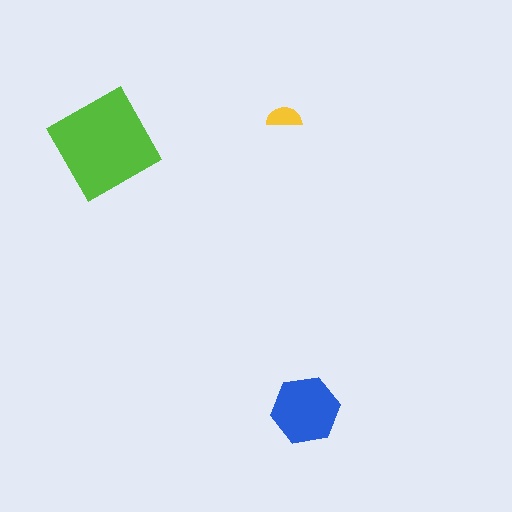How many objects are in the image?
There are 3 objects in the image.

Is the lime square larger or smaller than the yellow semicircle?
Larger.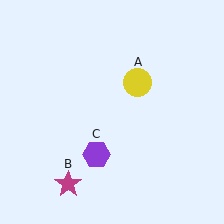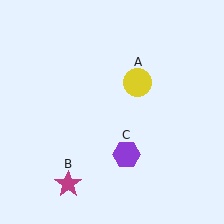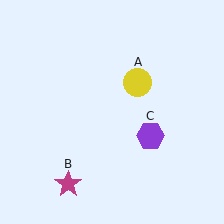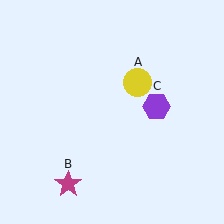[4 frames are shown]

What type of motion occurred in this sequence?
The purple hexagon (object C) rotated counterclockwise around the center of the scene.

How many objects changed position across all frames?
1 object changed position: purple hexagon (object C).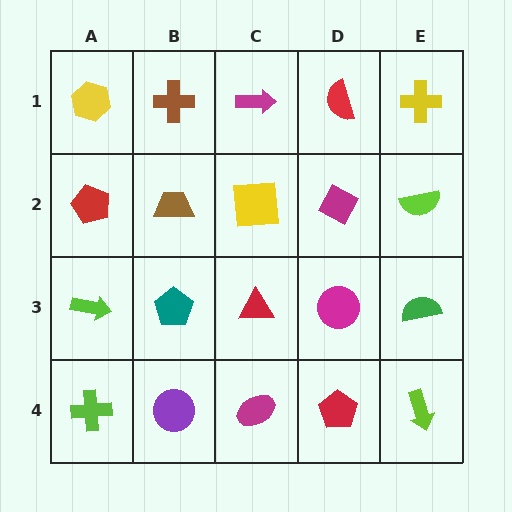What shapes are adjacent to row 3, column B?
A brown trapezoid (row 2, column B), a purple circle (row 4, column B), a lime arrow (row 3, column A), a red triangle (row 3, column C).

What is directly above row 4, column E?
A green semicircle.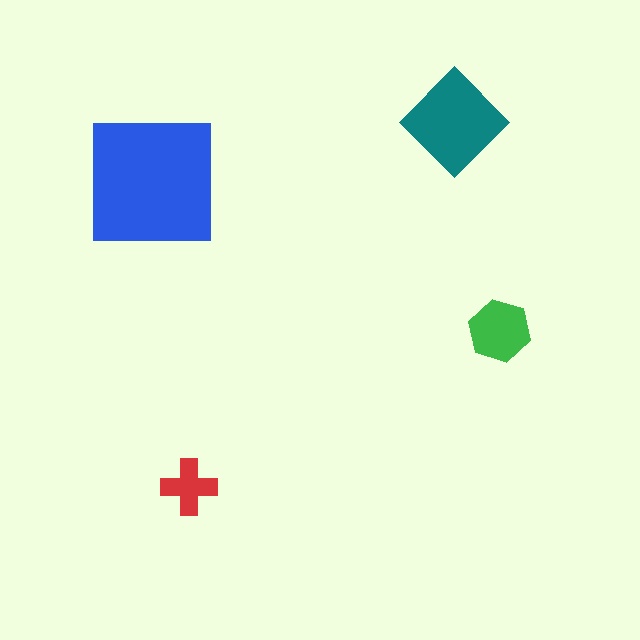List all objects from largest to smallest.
The blue square, the teal diamond, the green hexagon, the red cross.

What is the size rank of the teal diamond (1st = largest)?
2nd.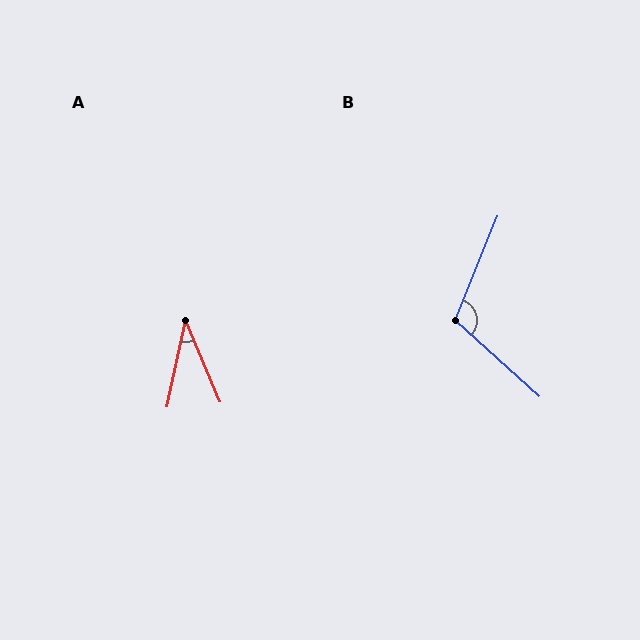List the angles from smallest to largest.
A (35°), B (110°).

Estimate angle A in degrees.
Approximately 35 degrees.